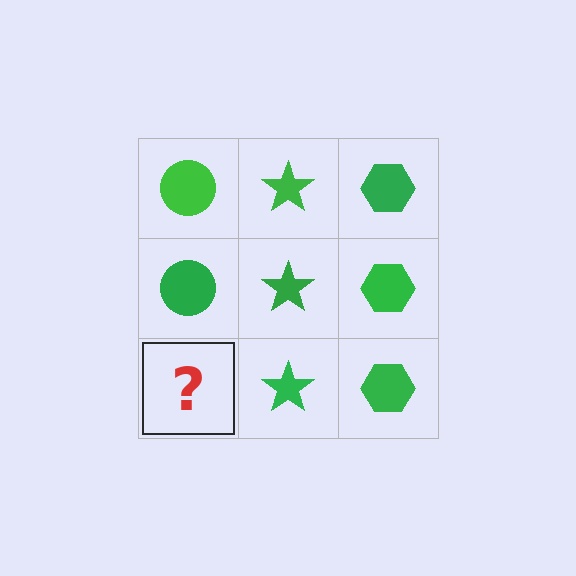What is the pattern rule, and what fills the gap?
The rule is that each column has a consistent shape. The gap should be filled with a green circle.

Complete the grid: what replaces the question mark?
The question mark should be replaced with a green circle.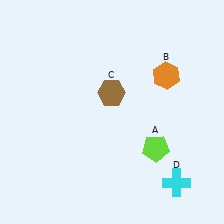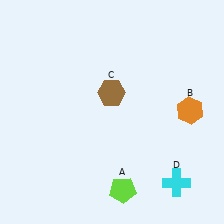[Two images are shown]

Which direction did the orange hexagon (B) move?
The orange hexagon (B) moved down.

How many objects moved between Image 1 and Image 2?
2 objects moved between the two images.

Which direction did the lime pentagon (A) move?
The lime pentagon (A) moved down.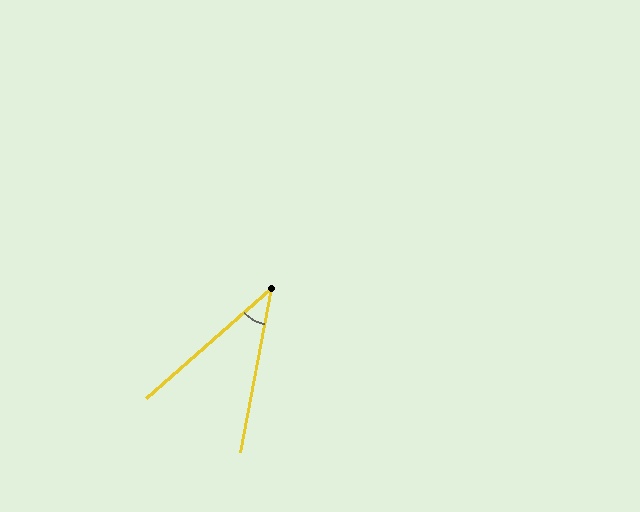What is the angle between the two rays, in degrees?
Approximately 38 degrees.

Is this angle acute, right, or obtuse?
It is acute.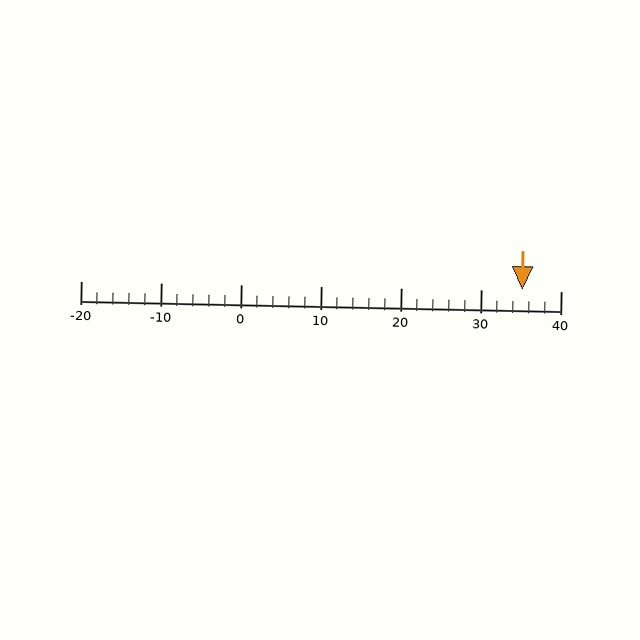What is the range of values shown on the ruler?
The ruler shows values from -20 to 40.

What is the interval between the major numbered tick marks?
The major tick marks are spaced 10 units apart.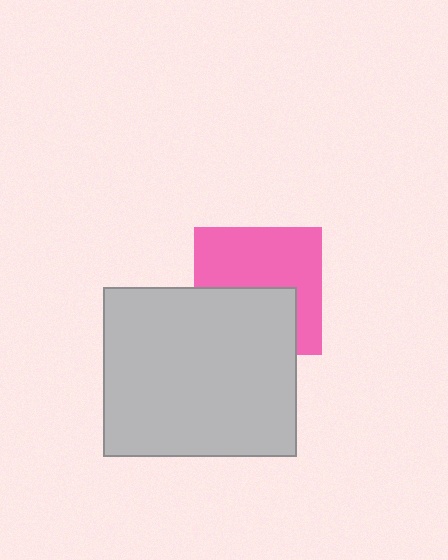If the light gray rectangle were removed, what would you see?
You would see the complete pink square.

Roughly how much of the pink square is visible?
About half of it is visible (roughly 57%).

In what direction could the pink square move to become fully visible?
The pink square could move up. That would shift it out from behind the light gray rectangle entirely.